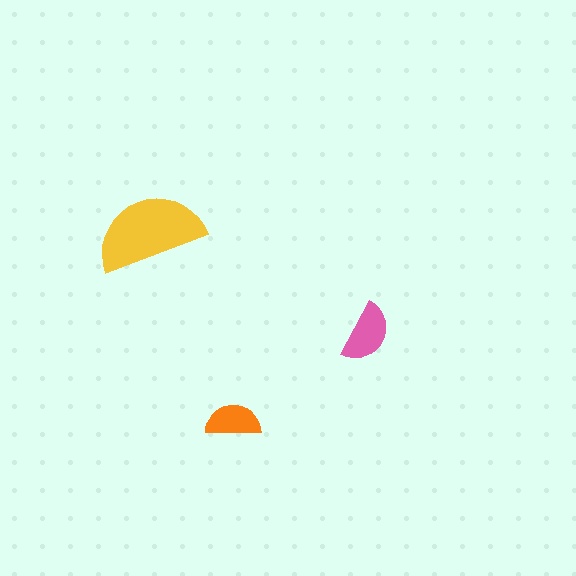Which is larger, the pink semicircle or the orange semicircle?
The pink one.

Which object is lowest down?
The orange semicircle is bottommost.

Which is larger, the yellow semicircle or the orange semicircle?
The yellow one.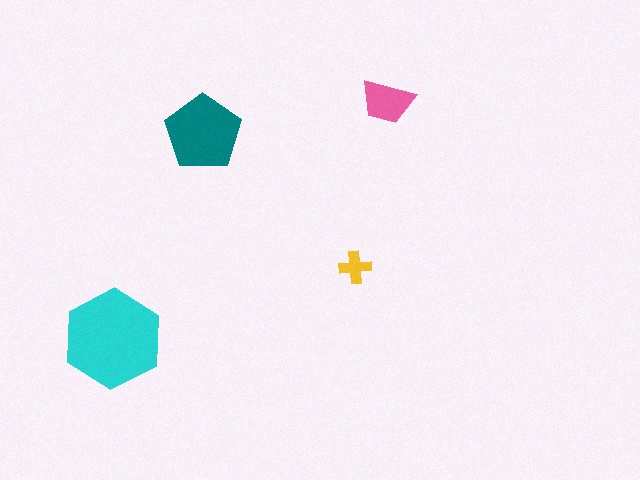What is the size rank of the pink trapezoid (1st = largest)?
3rd.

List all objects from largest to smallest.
The cyan hexagon, the teal pentagon, the pink trapezoid, the yellow cross.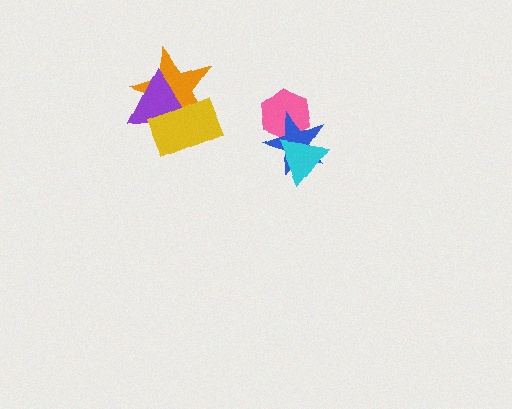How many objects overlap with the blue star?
2 objects overlap with the blue star.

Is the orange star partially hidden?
Yes, it is partially covered by another shape.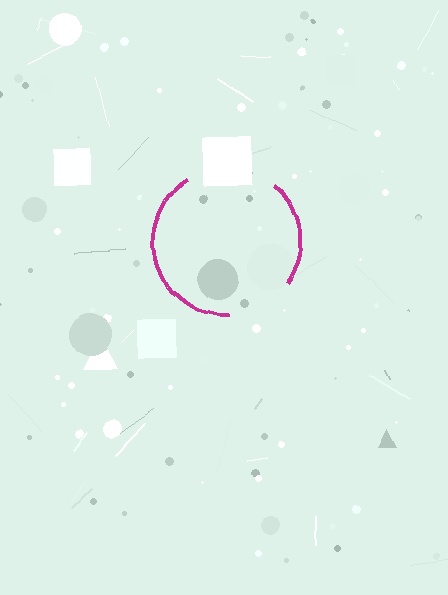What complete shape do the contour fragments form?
The contour fragments form a circle.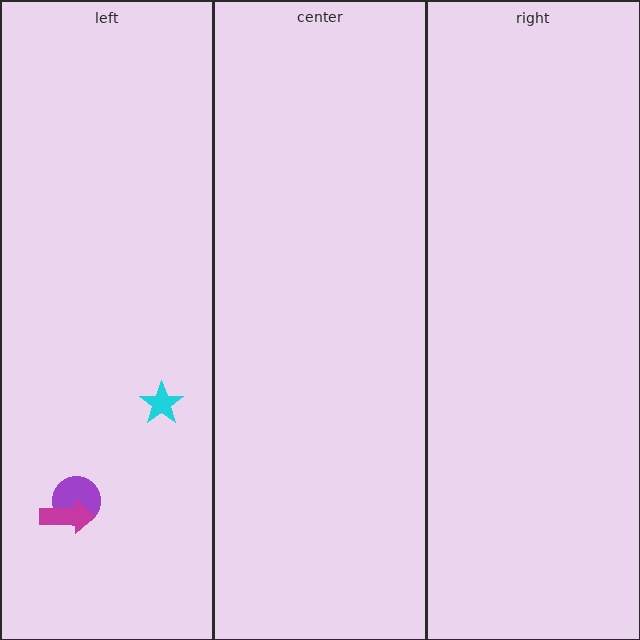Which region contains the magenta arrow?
The left region.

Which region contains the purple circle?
The left region.